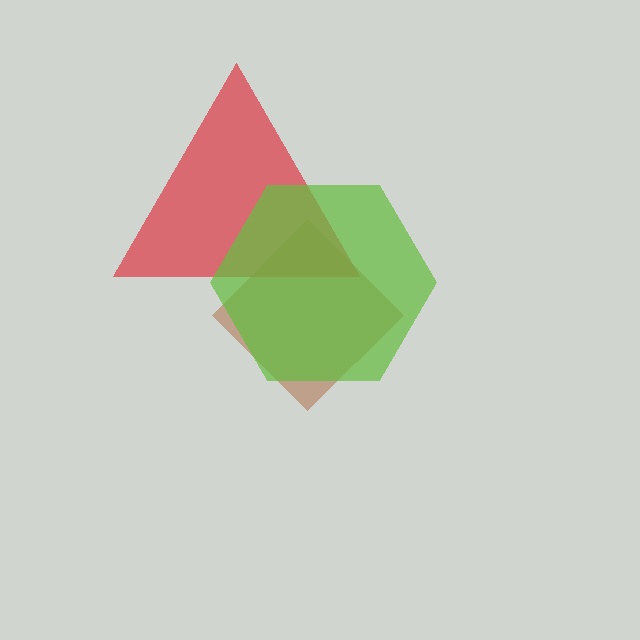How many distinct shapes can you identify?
There are 3 distinct shapes: a red triangle, a brown diamond, a lime hexagon.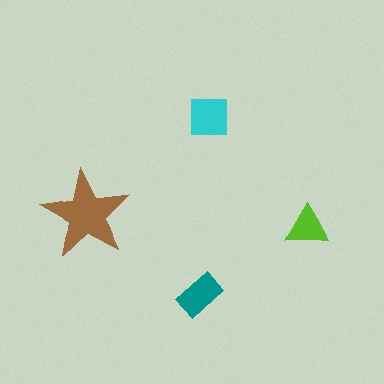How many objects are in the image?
There are 4 objects in the image.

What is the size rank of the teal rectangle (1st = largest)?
3rd.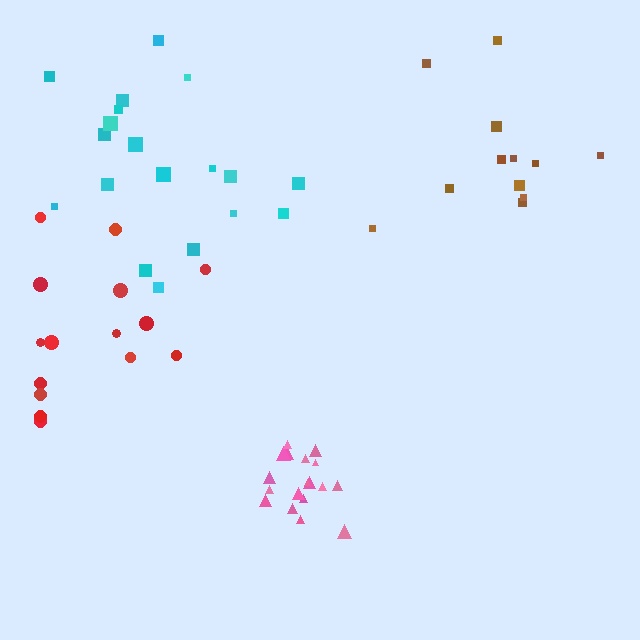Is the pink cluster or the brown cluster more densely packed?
Pink.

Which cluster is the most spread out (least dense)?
Brown.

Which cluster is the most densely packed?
Pink.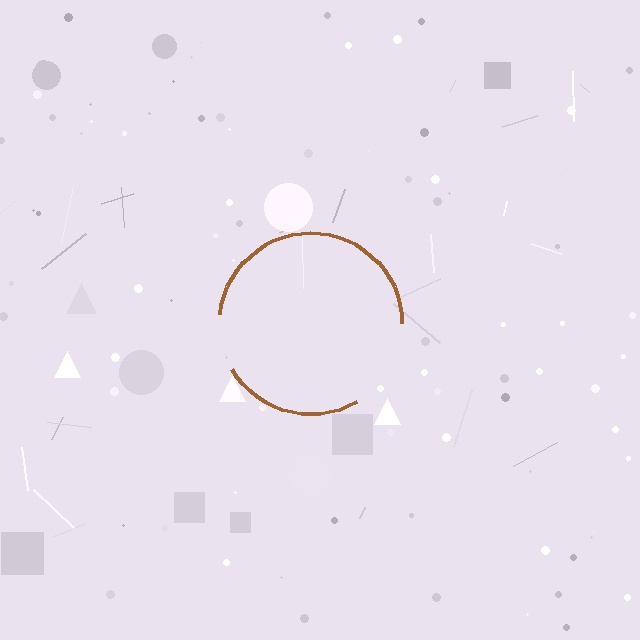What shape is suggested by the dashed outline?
The dashed outline suggests a circle.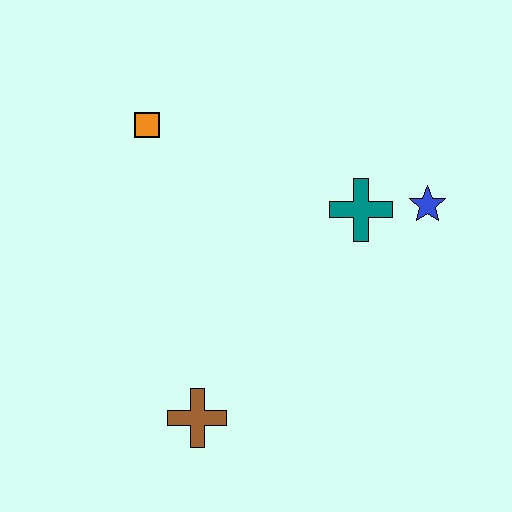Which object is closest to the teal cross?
The blue star is closest to the teal cross.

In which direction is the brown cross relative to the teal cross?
The brown cross is below the teal cross.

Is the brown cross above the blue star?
No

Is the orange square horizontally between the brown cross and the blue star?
No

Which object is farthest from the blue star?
The brown cross is farthest from the blue star.